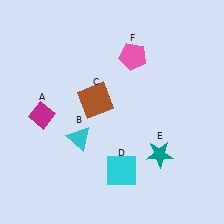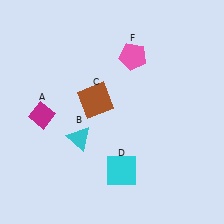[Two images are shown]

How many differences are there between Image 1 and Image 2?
There is 1 difference between the two images.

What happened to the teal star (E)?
The teal star (E) was removed in Image 2. It was in the bottom-right area of Image 1.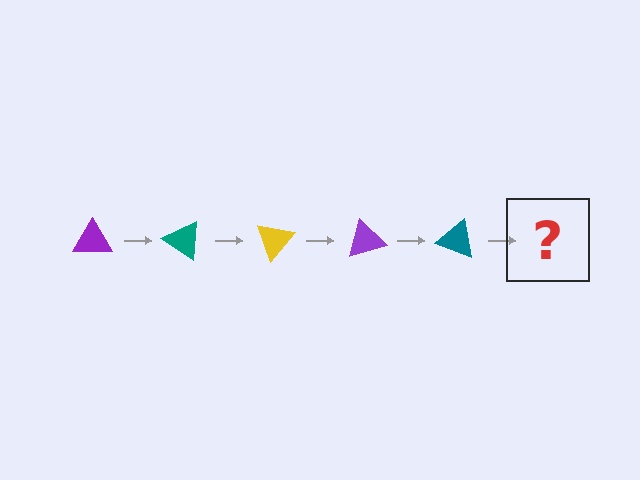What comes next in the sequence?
The next element should be a yellow triangle, rotated 175 degrees from the start.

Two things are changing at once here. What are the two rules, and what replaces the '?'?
The two rules are that it rotates 35 degrees each step and the color cycles through purple, teal, and yellow. The '?' should be a yellow triangle, rotated 175 degrees from the start.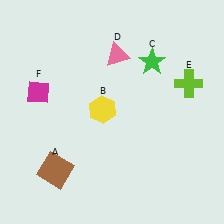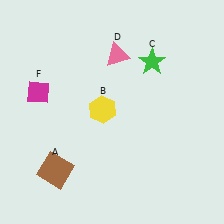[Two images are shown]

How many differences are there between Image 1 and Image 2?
There is 1 difference between the two images.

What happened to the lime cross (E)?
The lime cross (E) was removed in Image 2. It was in the top-right area of Image 1.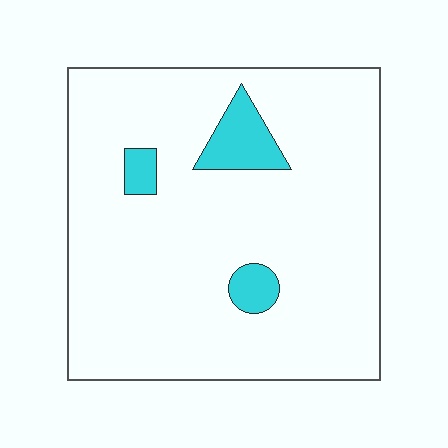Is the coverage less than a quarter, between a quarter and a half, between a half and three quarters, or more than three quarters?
Less than a quarter.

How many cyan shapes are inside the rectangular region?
3.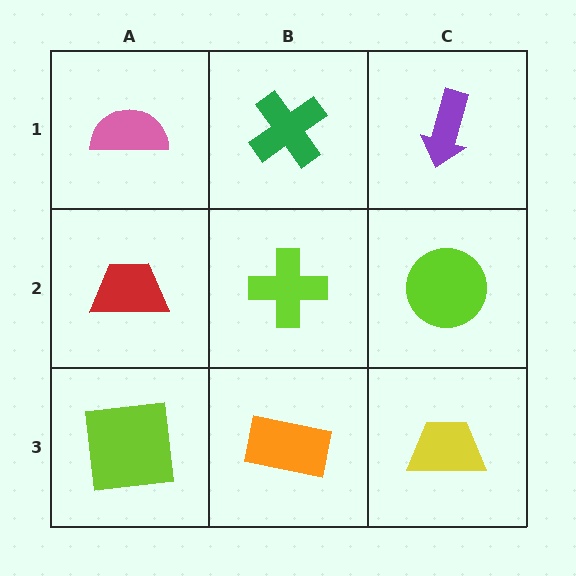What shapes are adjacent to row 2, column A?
A pink semicircle (row 1, column A), a lime square (row 3, column A), a lime cross (row 2, column B).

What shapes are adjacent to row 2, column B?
A green cross (row 1, column B), an orange rectangle (row 3, column B), a red trapezoid (row 2, column A), a lime circle (row 2, column C).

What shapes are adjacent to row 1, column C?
A lime circle (row 2, column C), a green cross (row 1, column B).